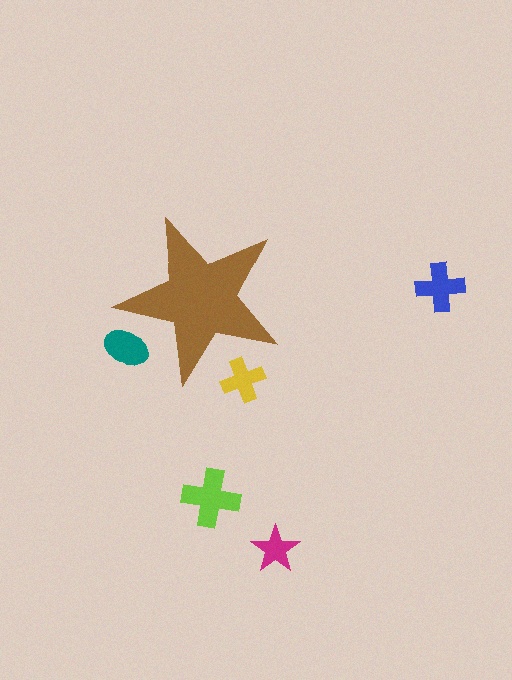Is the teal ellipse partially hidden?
Yes, the teal ellipse is partially hidden behind the brown star.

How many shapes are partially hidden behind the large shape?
2 shapes are partially hidden.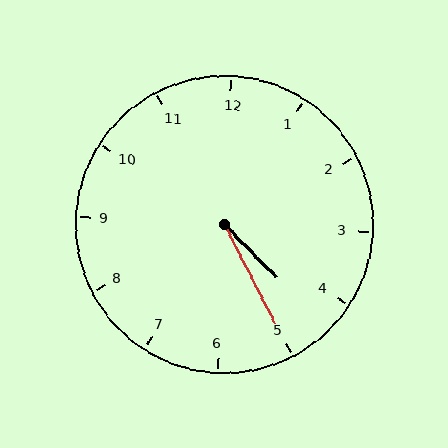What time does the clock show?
4:25.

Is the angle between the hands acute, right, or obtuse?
It is acute.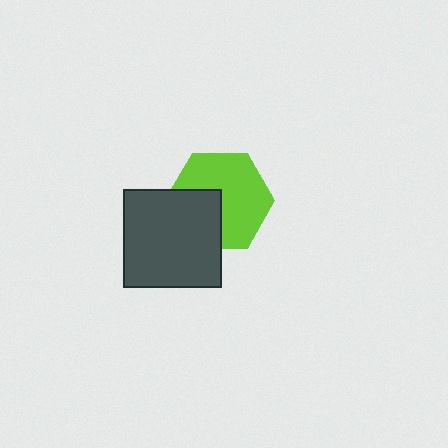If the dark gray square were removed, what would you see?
You would see the complete lime hexagon.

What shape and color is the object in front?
The object in front is a dark gray square.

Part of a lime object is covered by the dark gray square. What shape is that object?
It is a hexagon.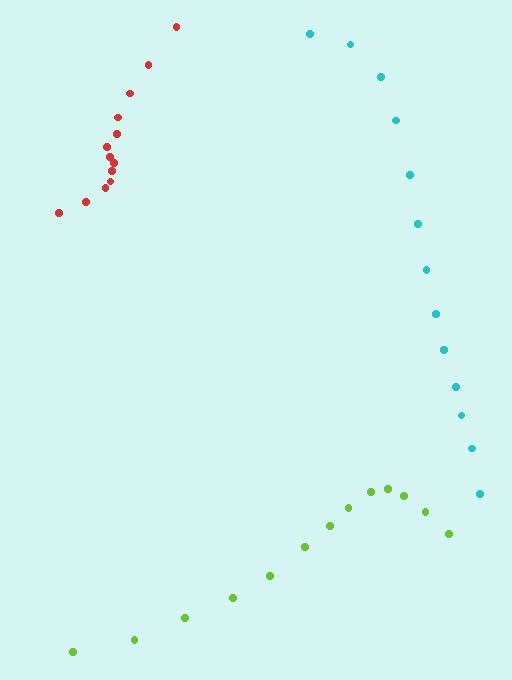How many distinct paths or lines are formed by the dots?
There are 3 distinct paths.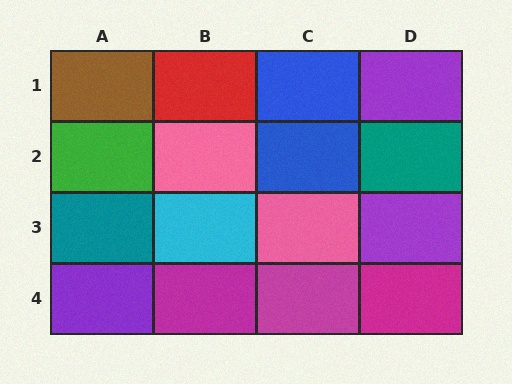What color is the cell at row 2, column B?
Pink.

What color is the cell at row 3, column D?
Purple.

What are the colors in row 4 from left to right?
Purple, magenta, magenta, magenta.